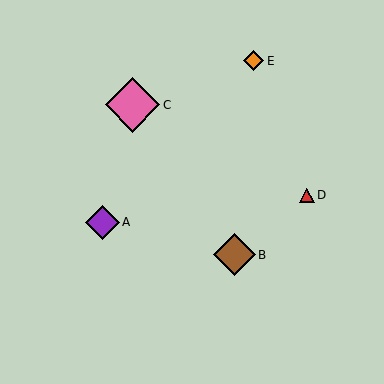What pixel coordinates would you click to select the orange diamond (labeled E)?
Click at (254, 61) to select the orange diamond E.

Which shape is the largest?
The pink diamond (labeled C) is the largest.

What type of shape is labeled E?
Shape E is an orange diamond.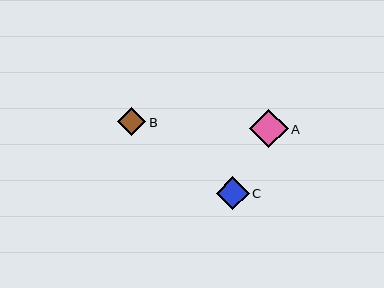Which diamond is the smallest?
Diamond B is the smallest with a size of approximately 28 pixels.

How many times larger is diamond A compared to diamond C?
Diamond A is approximately 1.2 times the size of diamond C.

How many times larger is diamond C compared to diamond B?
Diamond C is approximately 1.2 times the size of diamond B.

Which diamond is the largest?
Diamond A is the largest with a size of approximately 38 pixels.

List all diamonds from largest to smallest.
From largest to smallest: A, C, B.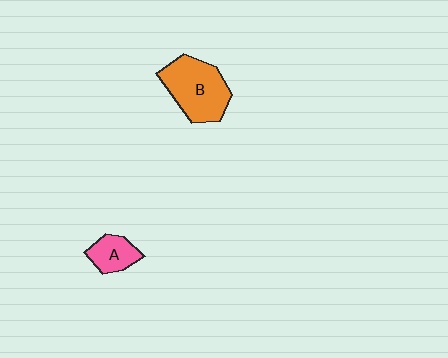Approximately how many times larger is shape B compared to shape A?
Approximately 2.2 times.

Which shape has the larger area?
Shape B (orange).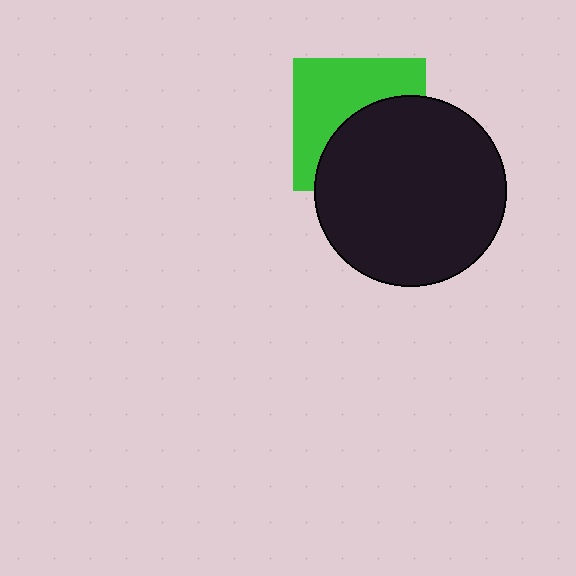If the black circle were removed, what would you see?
You would see the complete green square.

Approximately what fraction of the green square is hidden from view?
Roughly 50% of the green square is hidden behind the black circle.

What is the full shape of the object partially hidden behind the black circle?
The partially hidden object is a green square.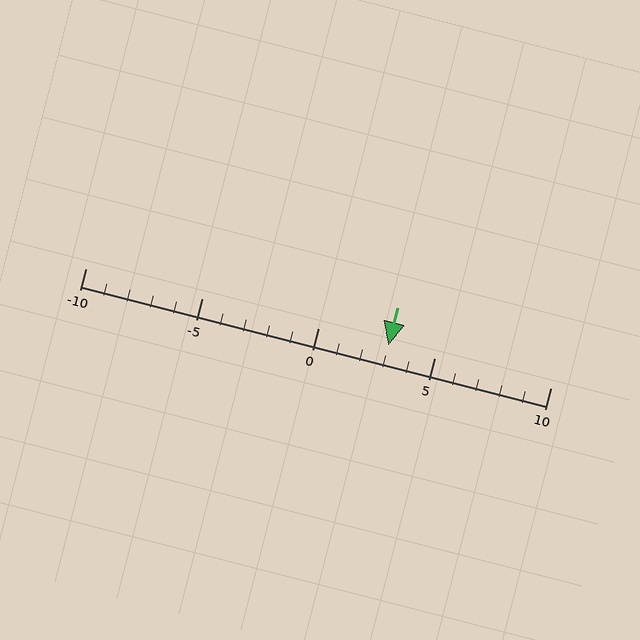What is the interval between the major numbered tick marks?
The major tick marks are spaced 5 units apart.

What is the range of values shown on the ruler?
The ruler shows values from -10 to 10.